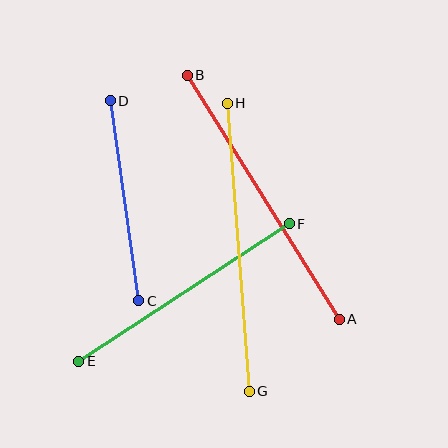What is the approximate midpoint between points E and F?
The midpoint is at approximately (184, 293) pixels.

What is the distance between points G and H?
The distance is approximately 289 pixels.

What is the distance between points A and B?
The distance is approximately 287 pixels.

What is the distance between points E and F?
The distance is approximately 251 pixels.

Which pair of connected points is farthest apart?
Points G and H are farthest apart.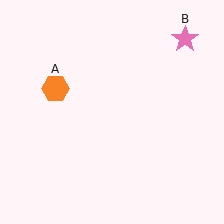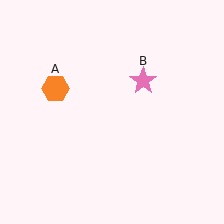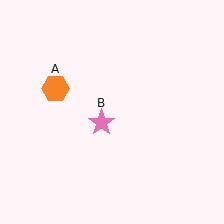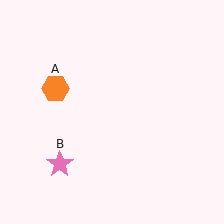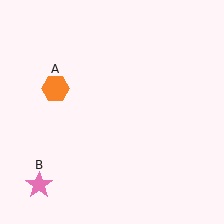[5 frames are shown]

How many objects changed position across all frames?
1 object changed position: pink star (object B).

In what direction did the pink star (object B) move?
The pink star (object B) moved down and to the left.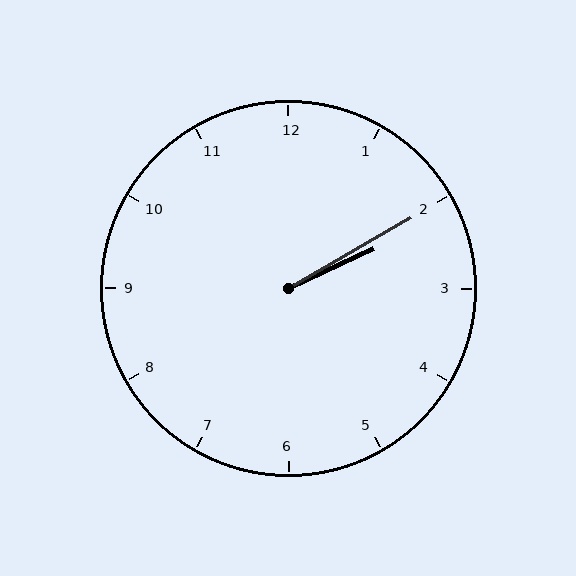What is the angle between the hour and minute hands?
Approximately 5 degrees.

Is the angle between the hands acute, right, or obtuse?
It is acute.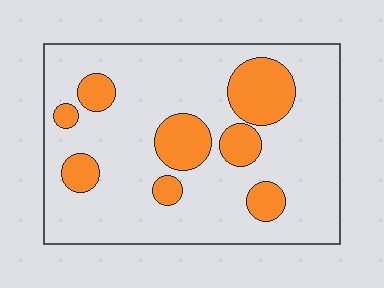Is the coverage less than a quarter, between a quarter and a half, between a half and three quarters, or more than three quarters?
Less than a quarter.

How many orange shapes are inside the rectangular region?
8.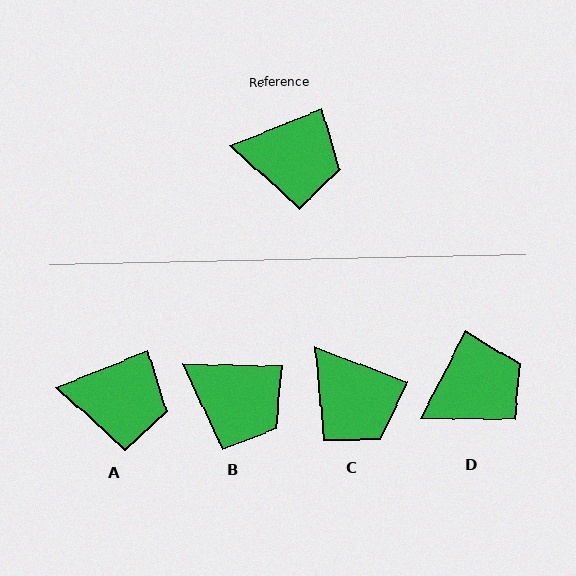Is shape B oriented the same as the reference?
No, it is off by about 22 degrees.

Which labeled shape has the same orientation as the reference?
A.